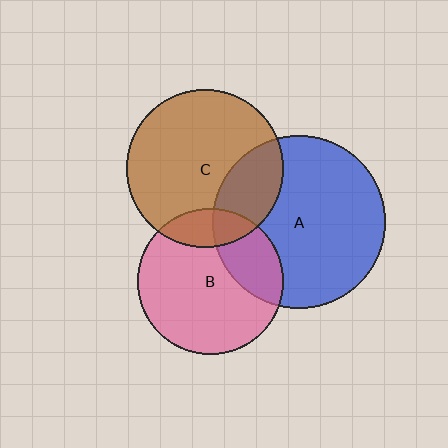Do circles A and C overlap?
Yes.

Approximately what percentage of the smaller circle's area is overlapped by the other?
Approximately 25%.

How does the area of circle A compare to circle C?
Approximately 1.2 times.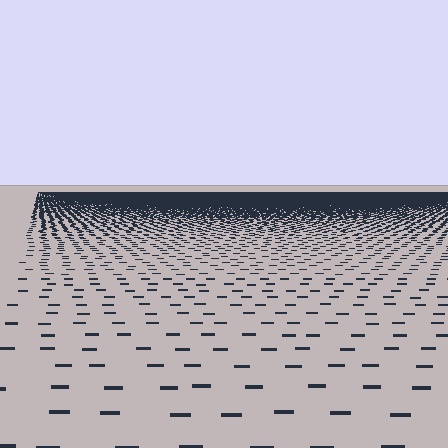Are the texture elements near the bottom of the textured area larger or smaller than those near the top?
Larger. Near the bottom, elements are closer to the viewer and appear at a bigger on-screen size.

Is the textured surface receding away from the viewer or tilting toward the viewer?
The surface is receding away from the viewer. Texture elements get smaller and denser toward the top.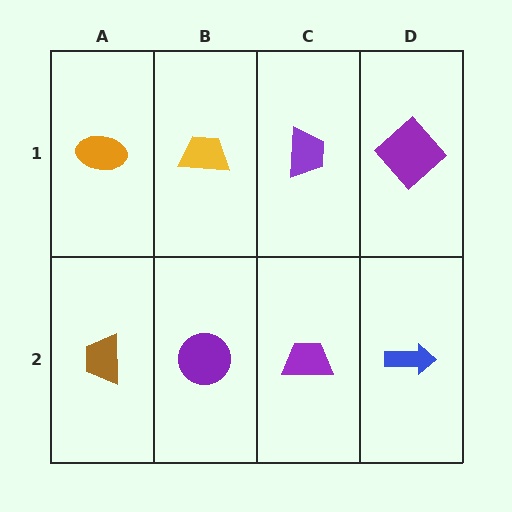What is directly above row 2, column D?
A purple diamond.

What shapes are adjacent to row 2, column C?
A purple trapezoid (row 1, column C), a purple circle (row 2, column B), a blue arrow (row 2, column D).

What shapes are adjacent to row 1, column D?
A blue arrow (row 2, column D), a purple trapezoid (row 1, column C).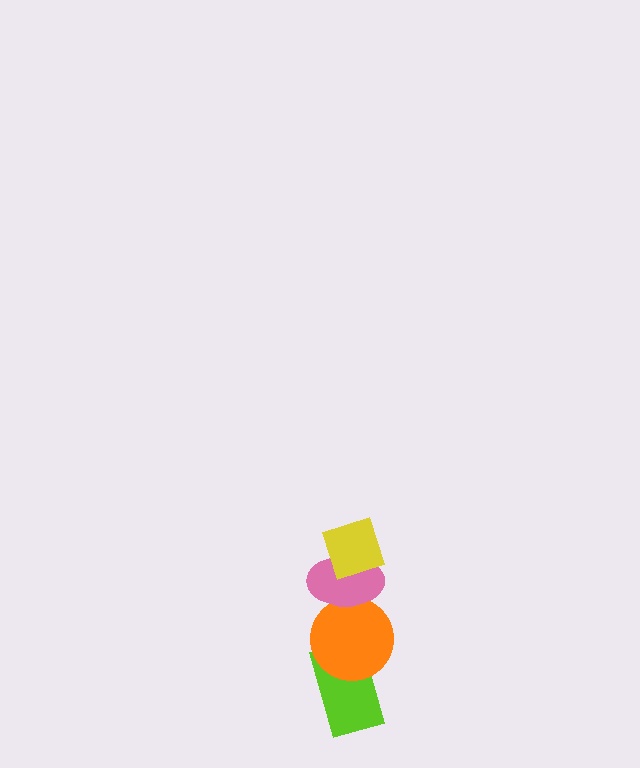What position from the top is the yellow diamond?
The yellow diamond is 1st from the top.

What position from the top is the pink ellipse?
The pink ellipse is 2nd from the top.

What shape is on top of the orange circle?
The pink ellipse is on top of the orange circle.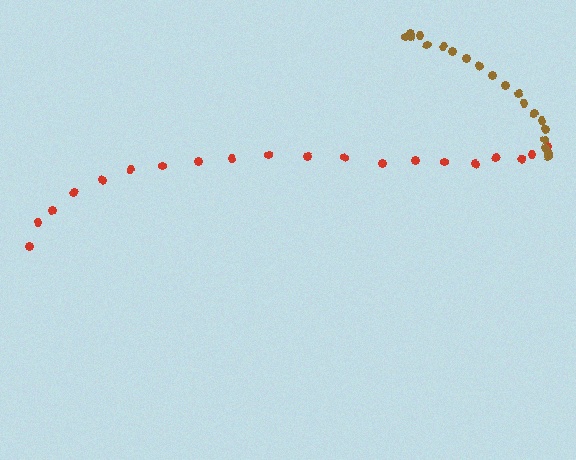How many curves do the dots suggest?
There are 2 distinct paths.